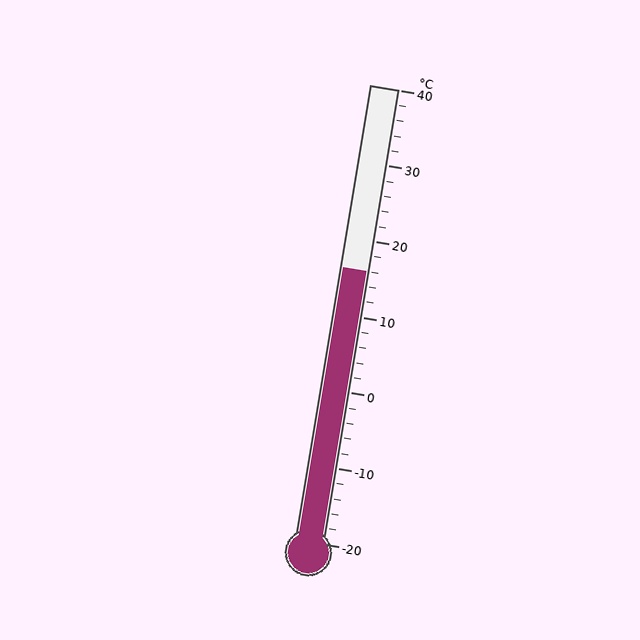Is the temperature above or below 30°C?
The temperature is below 30°C.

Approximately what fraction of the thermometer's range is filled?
The thermometer is filled to approximately 60% of its range.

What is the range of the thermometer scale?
The thermometer scale ranges from -20°C to 40°C.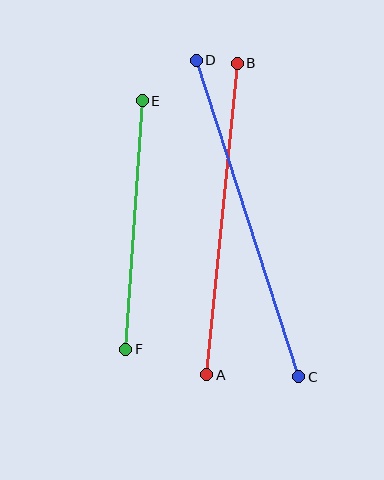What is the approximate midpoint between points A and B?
The midpoint is at approximately (222, 219) pixels.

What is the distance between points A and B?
The distance is approximately 313 pixels.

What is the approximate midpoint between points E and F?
The midpoint is at approximately (134, 225) pixels.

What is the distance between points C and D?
The distance is approximately 333 pixels.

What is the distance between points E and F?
The distance is approximately 249 pixels.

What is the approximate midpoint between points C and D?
The midpoint is at approximately (248, 219) pixels.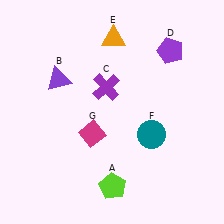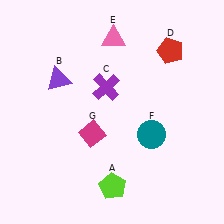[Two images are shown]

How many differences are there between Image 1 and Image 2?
There are 2 differences between the two images.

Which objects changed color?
D changed from purple to red. E changed from orange to pink.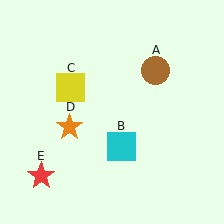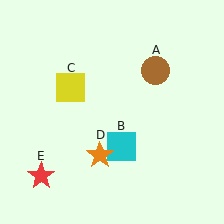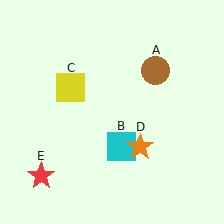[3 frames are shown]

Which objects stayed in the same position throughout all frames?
Brown circle (object A) and cyan square (object B) and yellow square (object C) and red star (object E) remained stationary.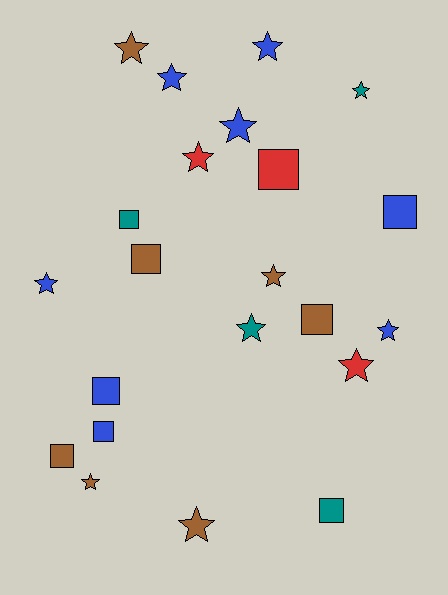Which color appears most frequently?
Blue, with 8 objects.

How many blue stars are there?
There are 5 blue stars.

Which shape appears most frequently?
Star, with 13 objects.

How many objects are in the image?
There are 22 objects.